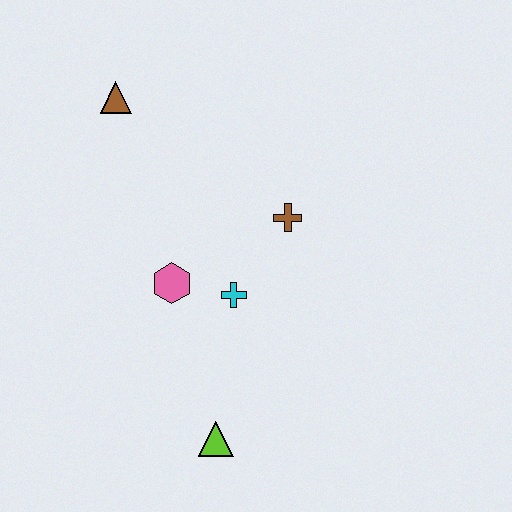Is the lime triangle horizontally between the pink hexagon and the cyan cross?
Yes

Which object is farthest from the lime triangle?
The brown triangle is farthest from the lime triangle.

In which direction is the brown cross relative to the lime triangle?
The brown cross is above the lime triangle.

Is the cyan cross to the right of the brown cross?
No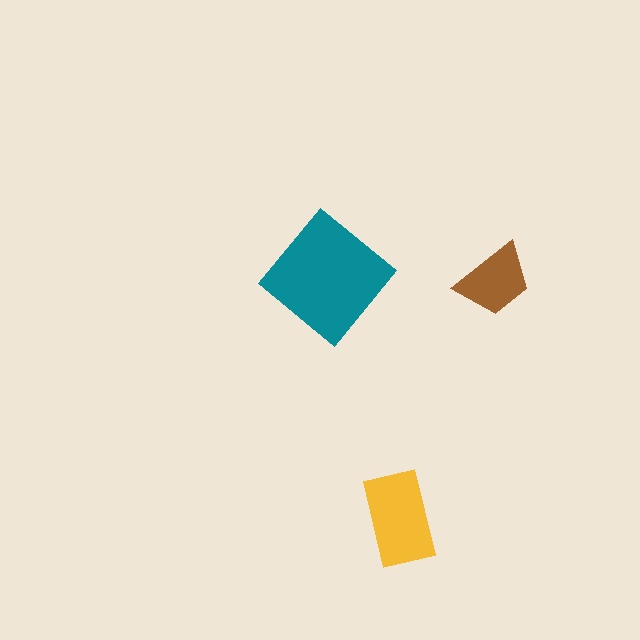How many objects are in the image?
There are 3 objects in the image.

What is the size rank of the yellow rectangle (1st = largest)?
2nd.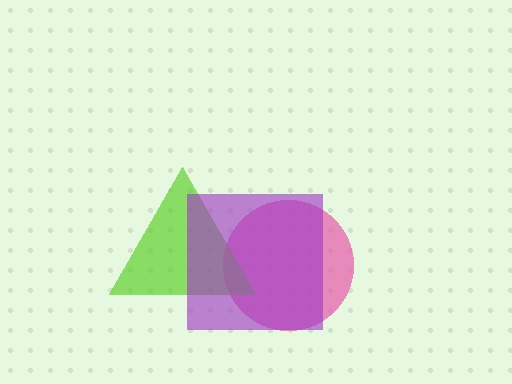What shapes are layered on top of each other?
The layered shapes are: a pink circle, a lime triangle, a purple square.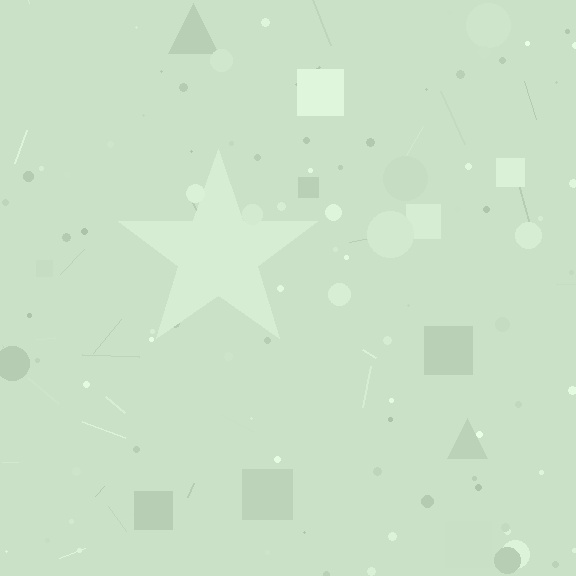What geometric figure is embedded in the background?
A star is embedded in the background.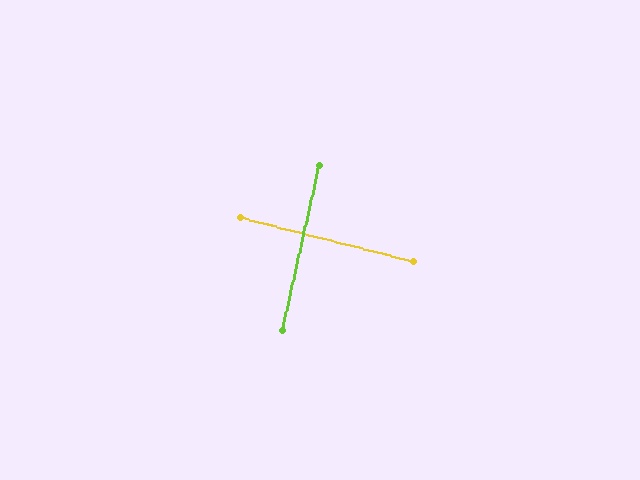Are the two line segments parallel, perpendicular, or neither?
Perpendicular — they meet at approximately 89°.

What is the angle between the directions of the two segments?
Approximately 89 degrees.